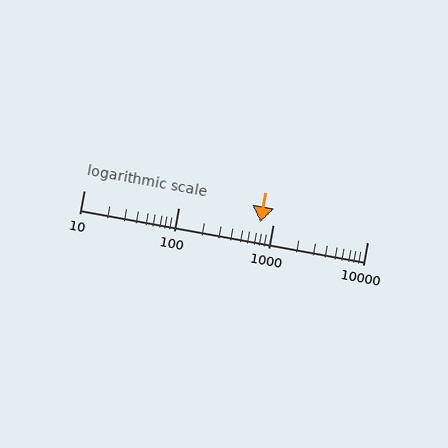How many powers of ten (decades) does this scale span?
The scale spans 3 decades, from 10 to 10000.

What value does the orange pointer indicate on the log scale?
The pointer indicates approximately 740.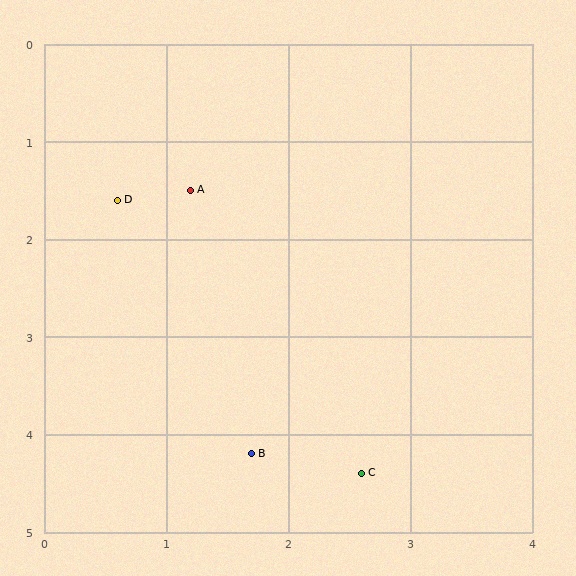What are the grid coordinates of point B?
Point B is at approximately (1.7, 4.2).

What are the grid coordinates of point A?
Point A is at approximately (1.2, 1.5).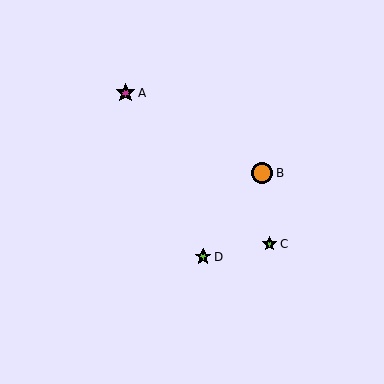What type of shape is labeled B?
Shape B is an orange circle.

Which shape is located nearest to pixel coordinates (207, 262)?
The lime star (labeled D) at (203, 257) is nearest to that location.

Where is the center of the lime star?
The center of the lime star is at (270, 244).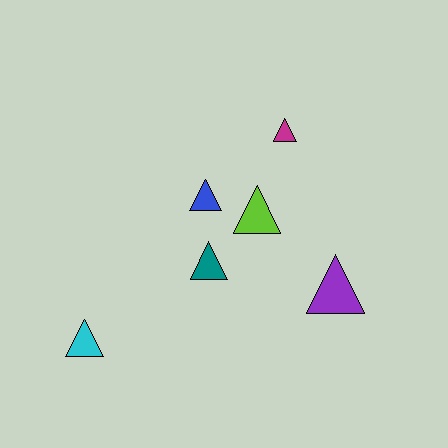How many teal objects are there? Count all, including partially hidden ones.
There is 1 teal object.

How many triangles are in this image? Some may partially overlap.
There are 6 triangles.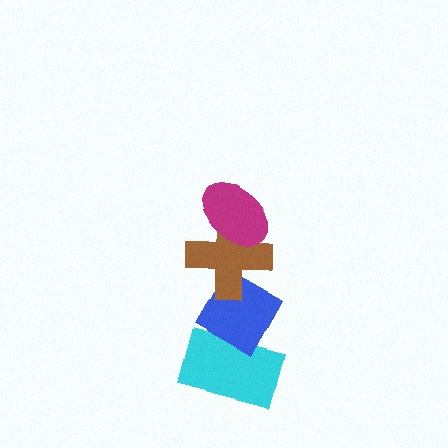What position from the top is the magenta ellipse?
The magenta ellipse is 1st from the top.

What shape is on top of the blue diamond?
The brown cross is on top of the blue diamond.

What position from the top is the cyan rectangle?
The cyan rectangle is 4th from the top.